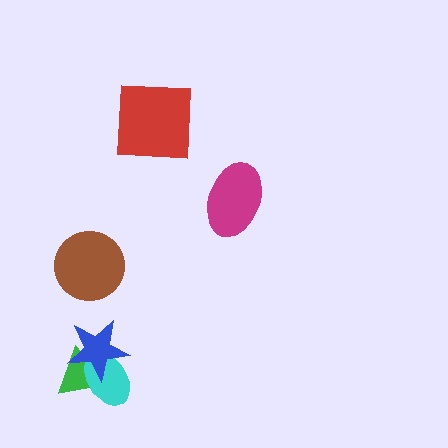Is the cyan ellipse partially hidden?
Yes, it is partially covered by another shape.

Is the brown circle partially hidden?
No, no other shape covers it.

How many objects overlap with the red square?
0 objects overlap with the red square.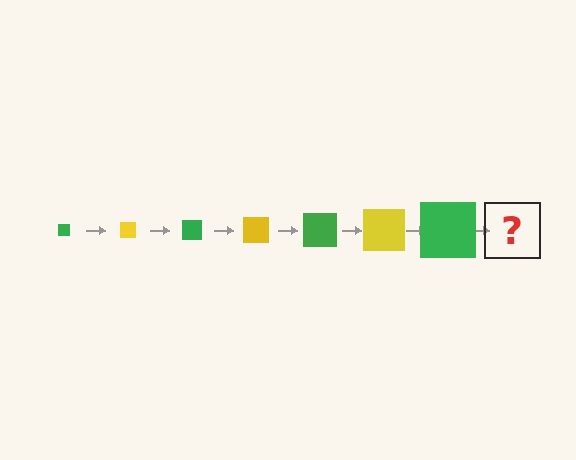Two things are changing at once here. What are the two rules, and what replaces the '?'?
The two rules are that the square grows larger each step and the color cycles through green and yellow. The '?' should be a yellow square, larger than the previous one.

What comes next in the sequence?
The next element should be a yellow square, larger than the previous one.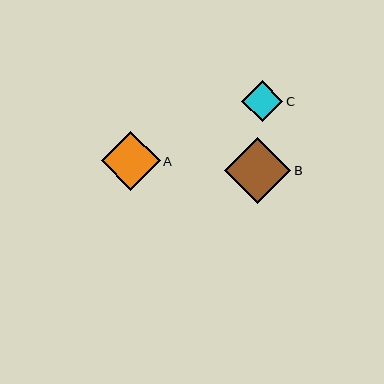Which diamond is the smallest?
Diamond C is the smallest with a size of approximately 42 pixels.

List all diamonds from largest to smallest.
From largest to smallest: B, A, C.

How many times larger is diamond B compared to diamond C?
Diamond B is approximately 1.6 times the size of diamond C.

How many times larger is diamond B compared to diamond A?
Diamond B is approximately 1.1 times the size of diamond A.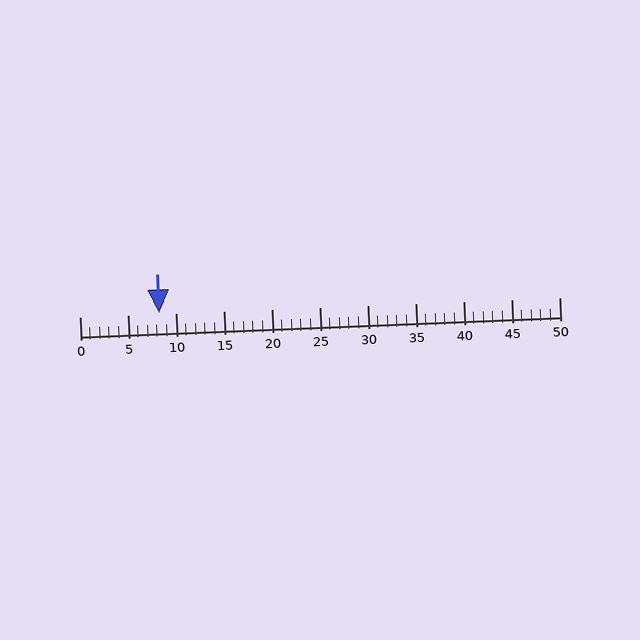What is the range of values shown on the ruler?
The ruler shows values from 0 to 50.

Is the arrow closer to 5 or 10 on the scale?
The arrow is closer to 10.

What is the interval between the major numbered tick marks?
The major tick marks are spaced 5 units apart.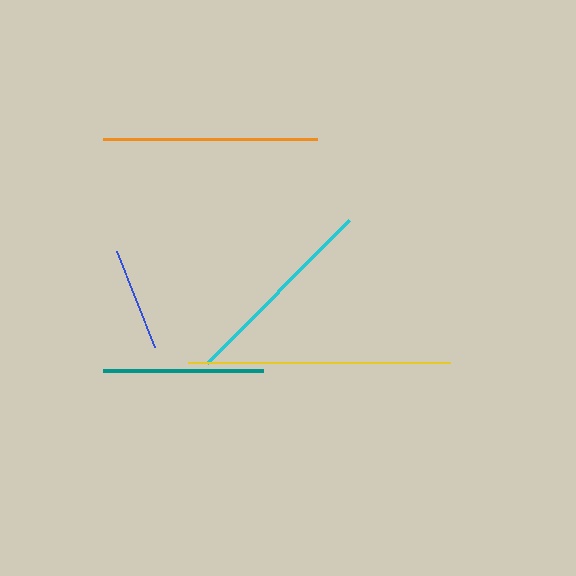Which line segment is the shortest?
The blue line is the shortest at approximately 104 pixels.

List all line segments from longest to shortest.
From longest to shortest: yellow, orange, cyan, teal, blue.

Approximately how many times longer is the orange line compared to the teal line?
The orange line is approximately 1.3 times the length of the teal line.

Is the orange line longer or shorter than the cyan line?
The orange line is longer than the cyan line.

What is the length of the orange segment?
The orange segment is approximately 214 pixels long.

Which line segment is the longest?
The yellow line is the longest at approximately 262 pixels.